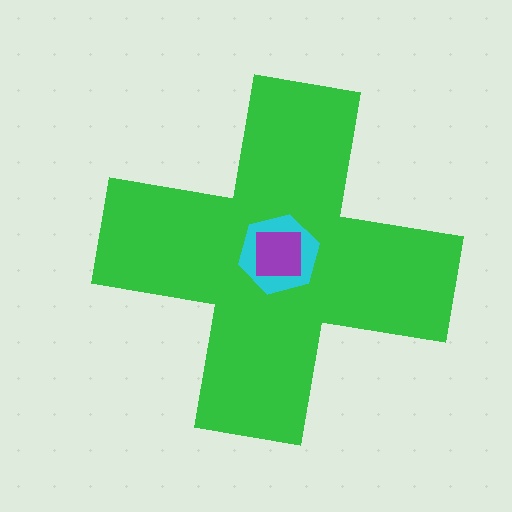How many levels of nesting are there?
3.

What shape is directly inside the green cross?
The cyan hexagon.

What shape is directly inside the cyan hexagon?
The purple square.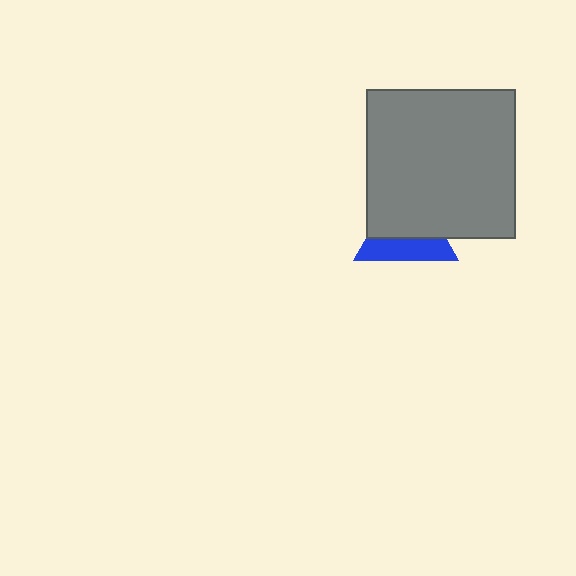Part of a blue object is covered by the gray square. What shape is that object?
It is a triangle.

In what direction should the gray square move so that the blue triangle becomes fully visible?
The gray square should move up. That is the shortest direction to clear the overlap and leave the blue triangle fully visible.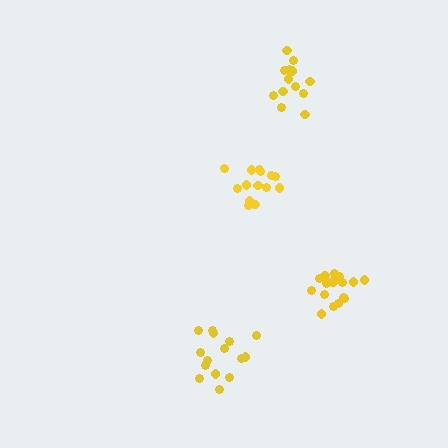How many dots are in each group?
Group 1: 17 dots, Group 2: 14 dots, Group 3: 15 dots, Group 4: 13 dots (59 total).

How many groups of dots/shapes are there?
There are 4 groups.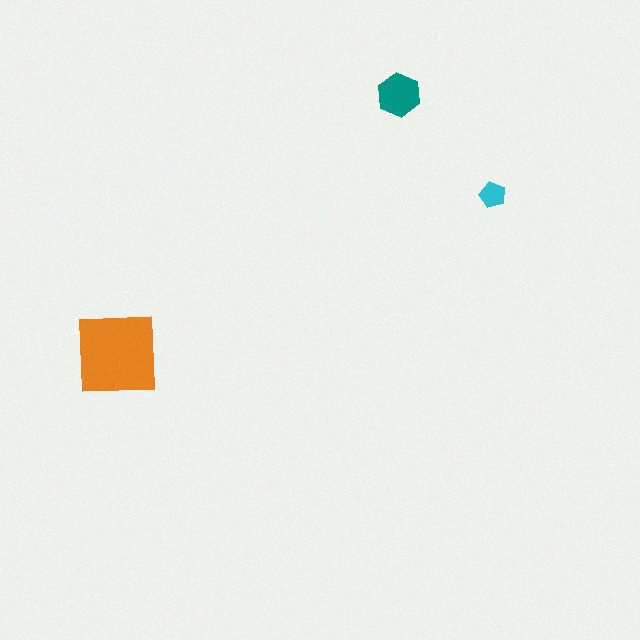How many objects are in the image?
There are 3 objects in the image.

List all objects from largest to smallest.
The orange square, the teal hexagon, the cyan pentagon.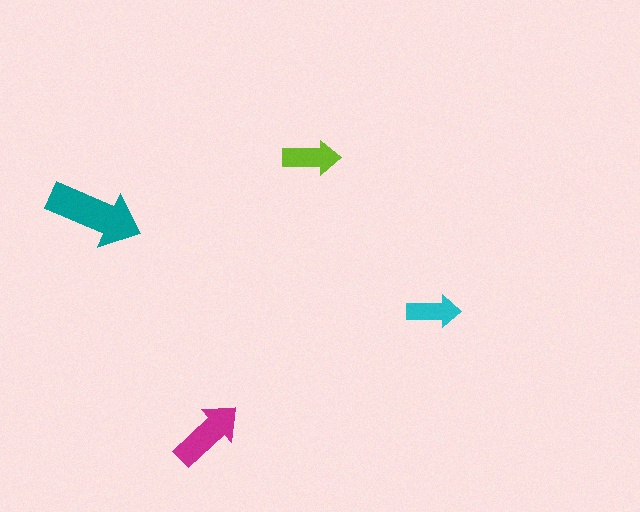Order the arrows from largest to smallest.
the teal one, the magenta one, the lime one, the cyan one.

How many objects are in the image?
There are 4 objects in the image.